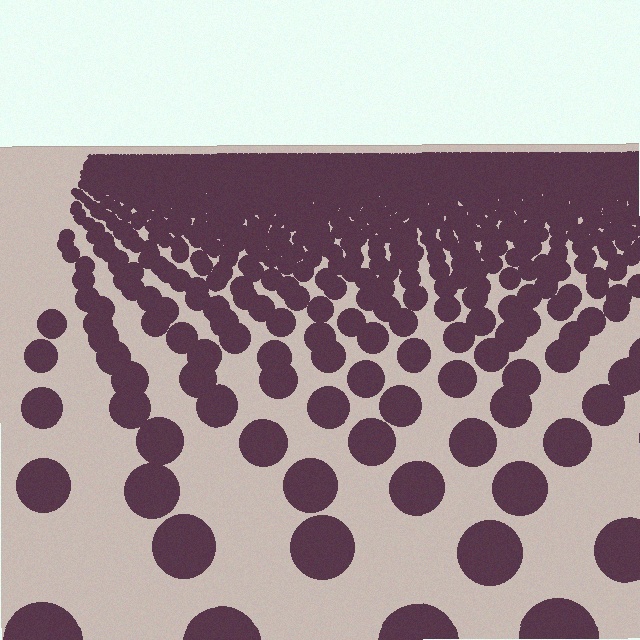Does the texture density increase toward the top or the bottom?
Density increases toward the top.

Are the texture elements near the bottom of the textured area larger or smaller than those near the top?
Larger. Near the bottom, elements are closer to the viewer and appear at a bigger on-screen size.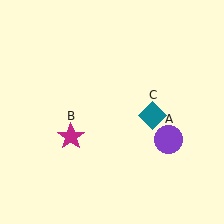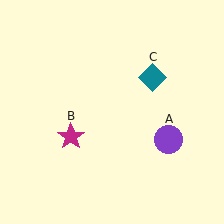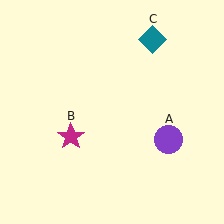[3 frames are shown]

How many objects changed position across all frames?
1 object changed position: teal diamond (object C).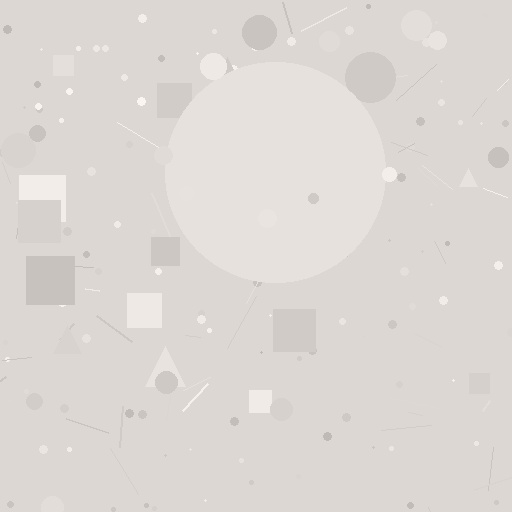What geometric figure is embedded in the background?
A circle is embedded in the background.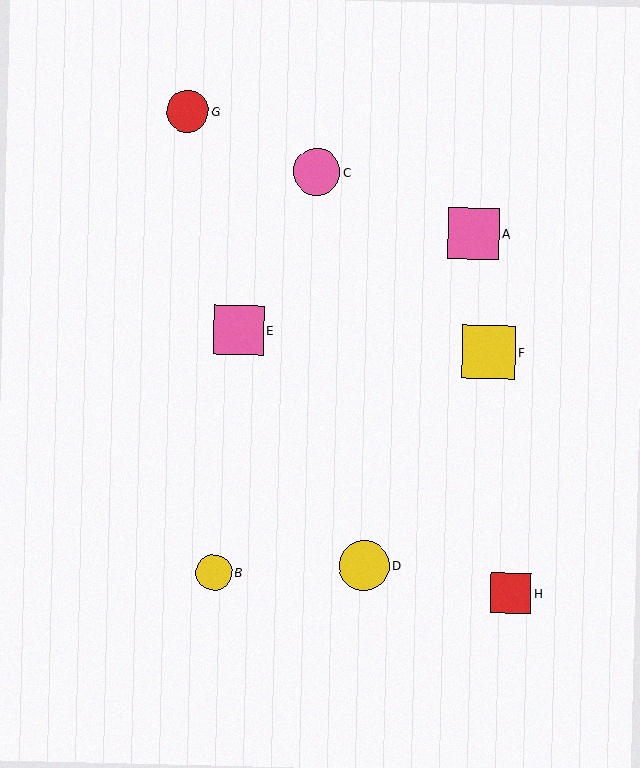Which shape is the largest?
The yellow square (labeled F) is the largest.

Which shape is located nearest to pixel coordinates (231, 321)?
The pink square (labeled E) at (239, 330) is nearest to that location.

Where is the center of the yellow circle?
The center of the yellow circle is at (214, 572).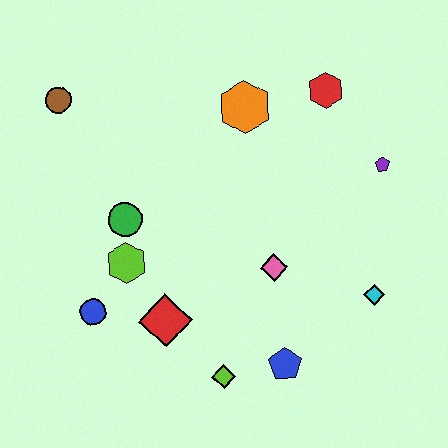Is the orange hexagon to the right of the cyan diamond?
No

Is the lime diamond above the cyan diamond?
No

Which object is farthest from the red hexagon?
The blue circle is farthest from the red hexagon.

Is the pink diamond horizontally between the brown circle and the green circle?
No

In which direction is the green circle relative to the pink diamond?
The green circle is to the left of the pink diamond.